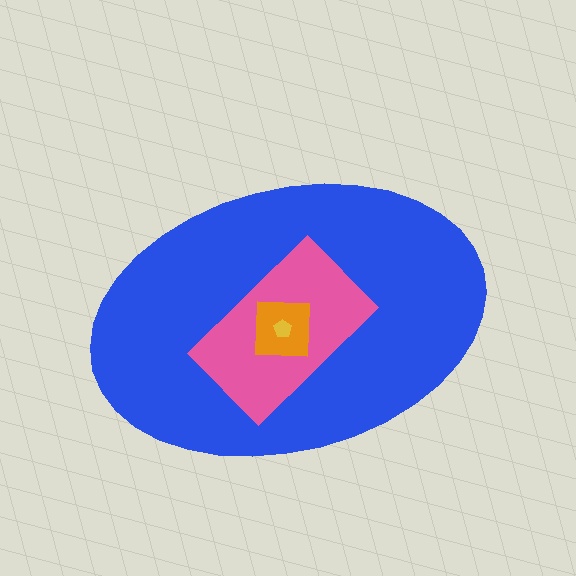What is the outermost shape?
The blue ellipse.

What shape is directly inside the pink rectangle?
The orange square.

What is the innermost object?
The yellow pentagon.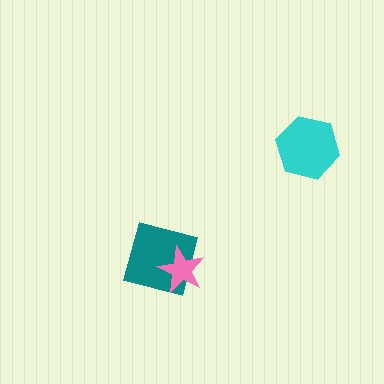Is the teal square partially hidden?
Yes, it is partially covered by another shape.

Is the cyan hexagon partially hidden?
No, no other shape covers it.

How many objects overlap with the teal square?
1 object overlaps with the teal square.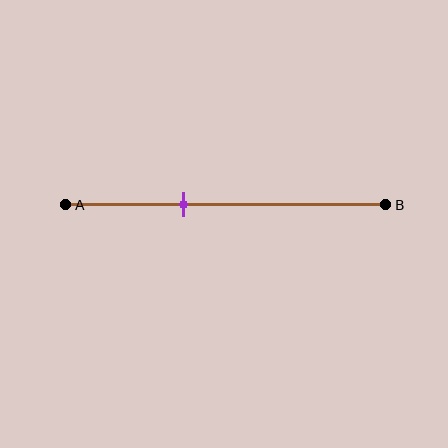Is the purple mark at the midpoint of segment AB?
No, the mark is at about 35% from A, not at the 50% midpoint.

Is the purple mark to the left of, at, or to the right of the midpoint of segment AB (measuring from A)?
The purple mark is to the left of the midpoint of segment AB.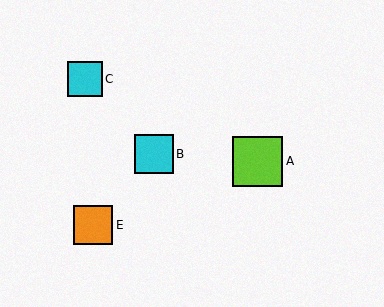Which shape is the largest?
The lime square (labeled A) is the largest.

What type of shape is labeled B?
Shape B is a cyan square.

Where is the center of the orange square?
The center of the orange square is at (93, 225).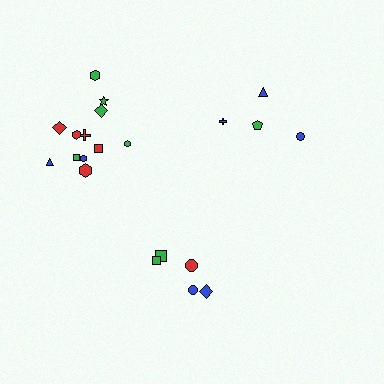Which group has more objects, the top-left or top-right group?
The top-left group.